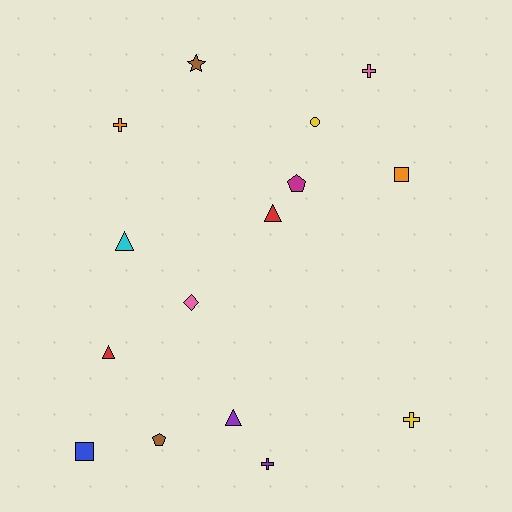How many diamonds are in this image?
There is 1 diamond.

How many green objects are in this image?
There are no green objects.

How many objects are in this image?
There are 15 objects.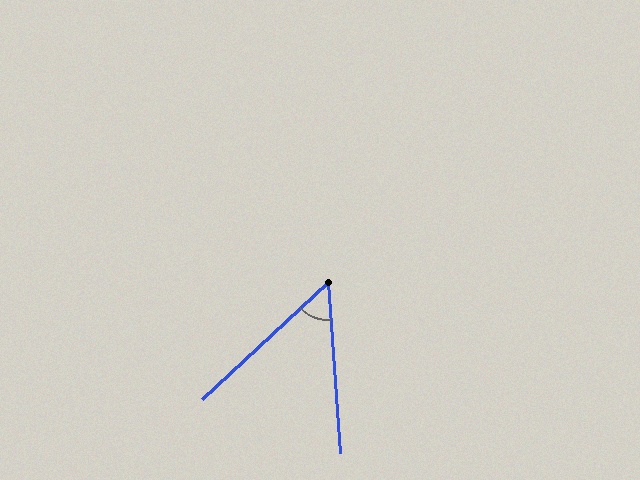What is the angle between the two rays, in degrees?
Approximately 51 degrees.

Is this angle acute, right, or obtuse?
It is acute.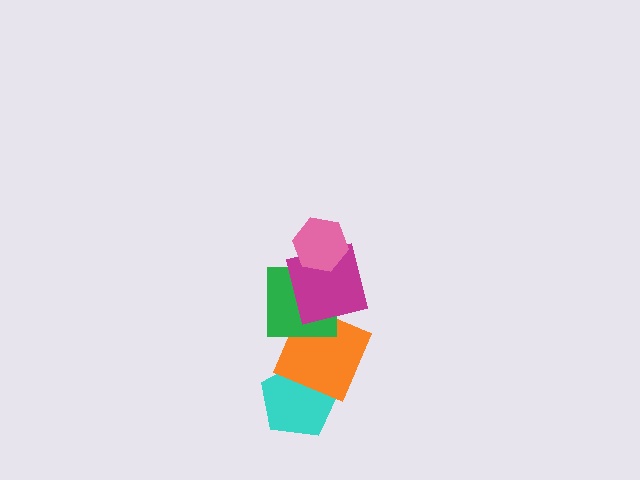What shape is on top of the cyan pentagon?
The orange square is on top of the cyan pentagon.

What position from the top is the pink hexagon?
The pink hexagon is 1st from the top.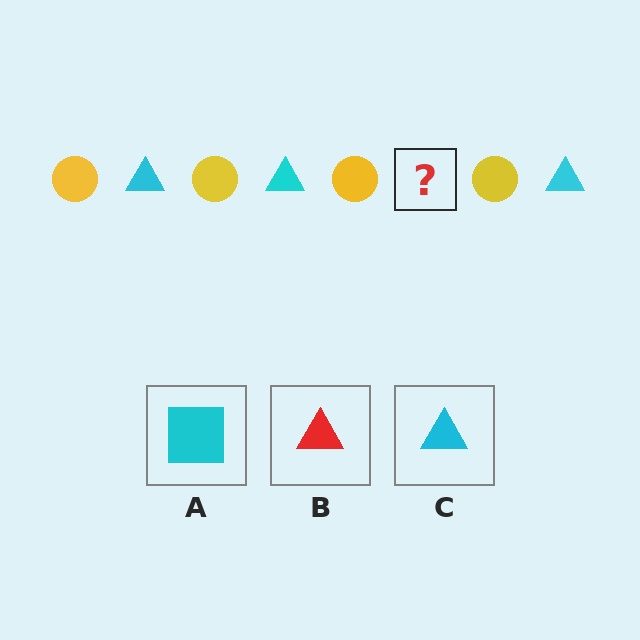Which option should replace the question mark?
Option C.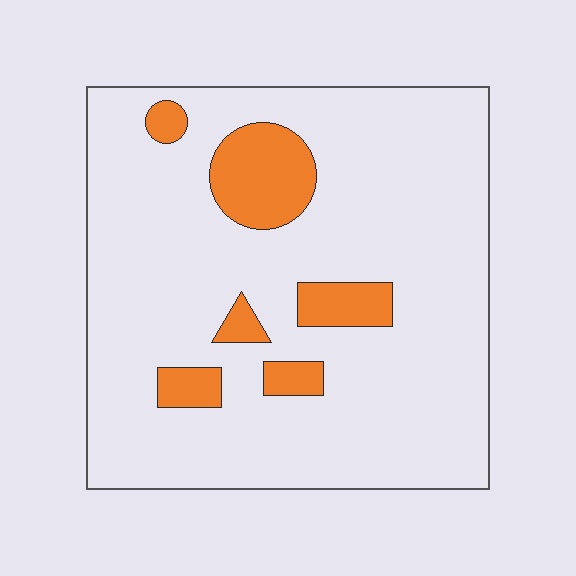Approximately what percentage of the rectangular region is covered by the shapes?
Approximately 15%.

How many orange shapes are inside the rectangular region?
6.